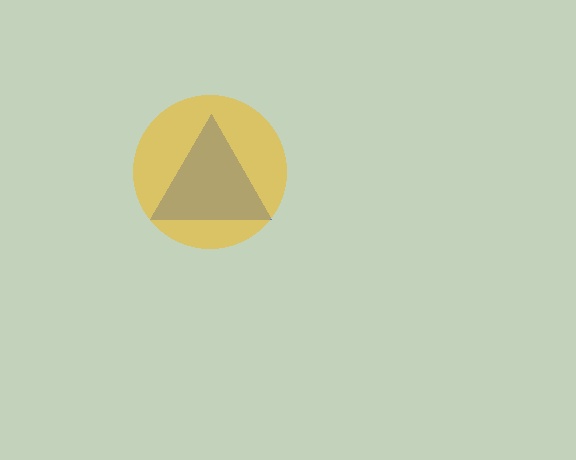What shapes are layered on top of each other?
The layered shapes are: a blue triangle, a yellow circle.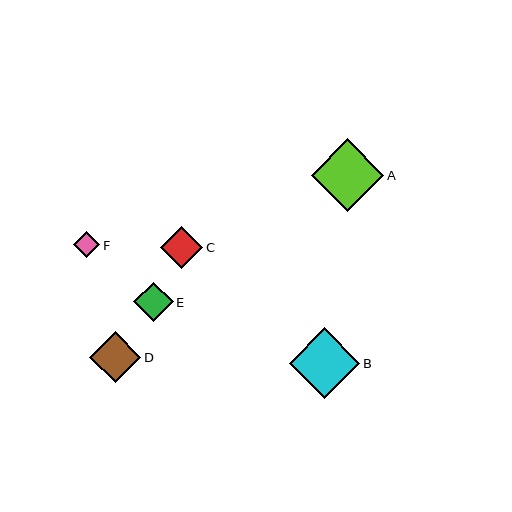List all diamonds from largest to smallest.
From largest to smallest: A, B, D, C, E, F.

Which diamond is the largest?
Diamond A is the largest with a size of approximately 72 pixels.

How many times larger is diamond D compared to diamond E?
Diamond D is approximately 1.3 times the size of diamond E.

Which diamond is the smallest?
Diamond F is the smallest with a size of approximately 26 pixels.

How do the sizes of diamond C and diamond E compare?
Diamond C and diamond E are approximately the same size.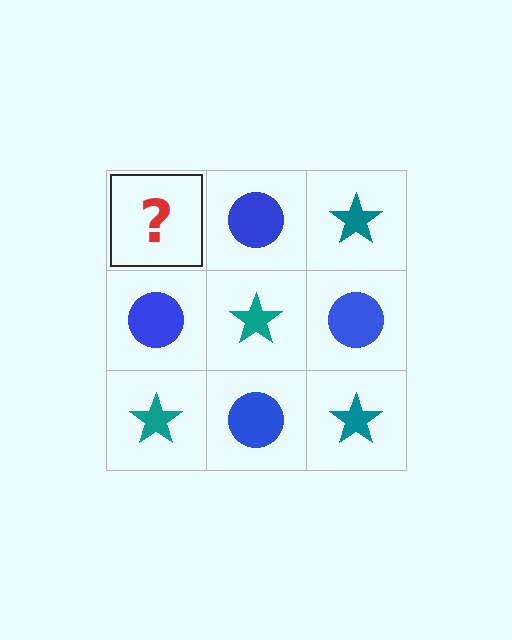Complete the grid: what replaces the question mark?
The question mark should be replaced with a teal star.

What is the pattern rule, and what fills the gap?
The rule is that it alternates teal star and blue circle in a checkerboard pattern. The gap should be filled with a teal star.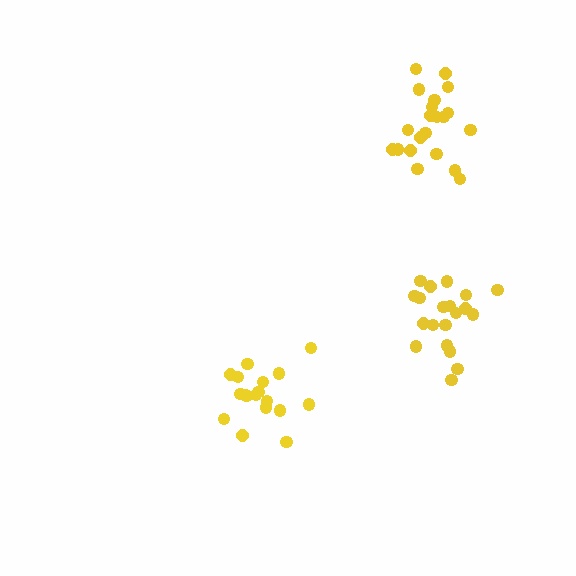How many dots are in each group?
Group 1: 21 dots, Group 2: 20 dots, Group 3: 18 dots (59 total).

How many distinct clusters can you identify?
There are 3 distinct clusters.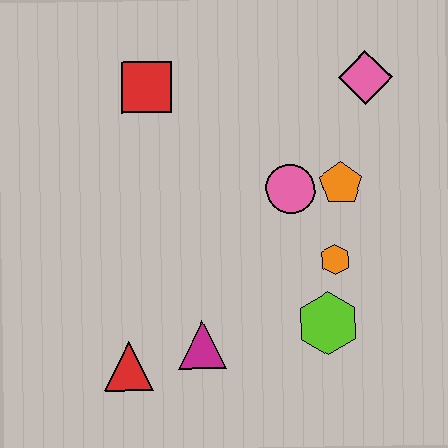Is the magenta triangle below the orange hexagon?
Yes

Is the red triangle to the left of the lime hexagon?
Yes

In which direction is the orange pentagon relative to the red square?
The orange pentagon is to the right of the red square.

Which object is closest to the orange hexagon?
The lime hexagon is closest to the orange hexagon.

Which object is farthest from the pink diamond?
The red triangle is farthest from the pink diamond.